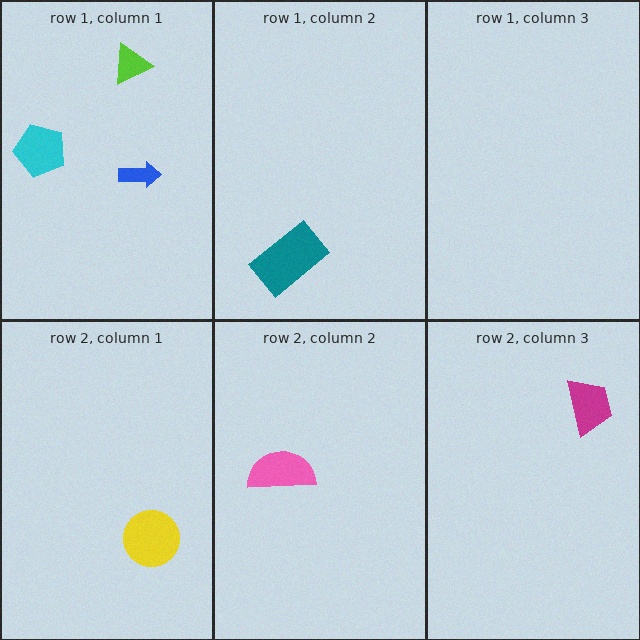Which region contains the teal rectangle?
The row 1, column 2 region.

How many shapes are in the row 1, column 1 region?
3.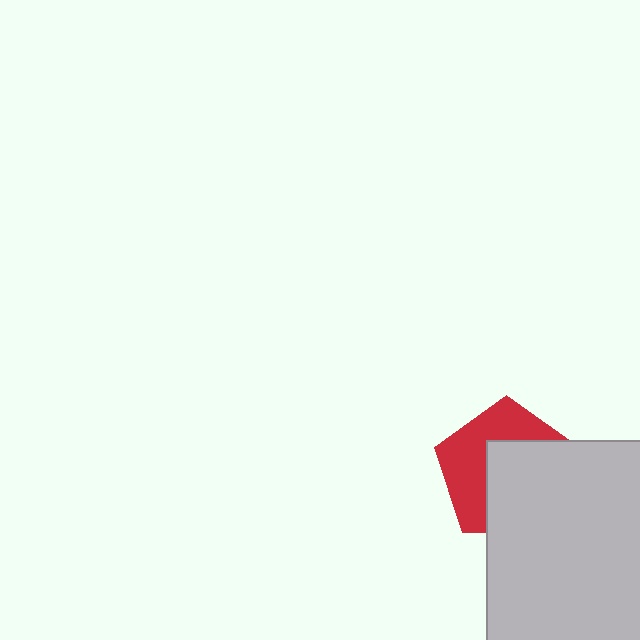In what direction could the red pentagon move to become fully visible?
The red pentagon could move toward the upper-left. That would shift it out from behind the light gray square entirely.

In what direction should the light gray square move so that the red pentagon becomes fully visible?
The light gray square should move toward the lower-right. That is the shortest direction to clear the overlap and leave the red pentagon fully visible.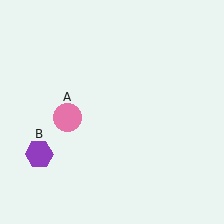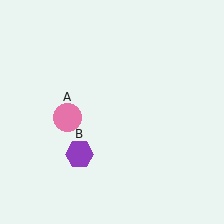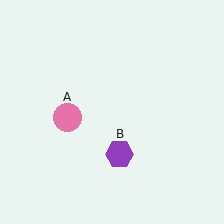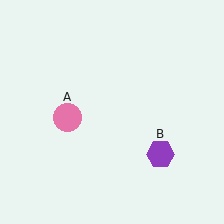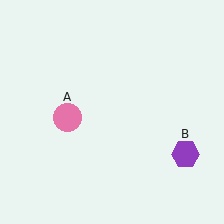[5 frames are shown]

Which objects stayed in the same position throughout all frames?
Pink circle (object A) remained stationary.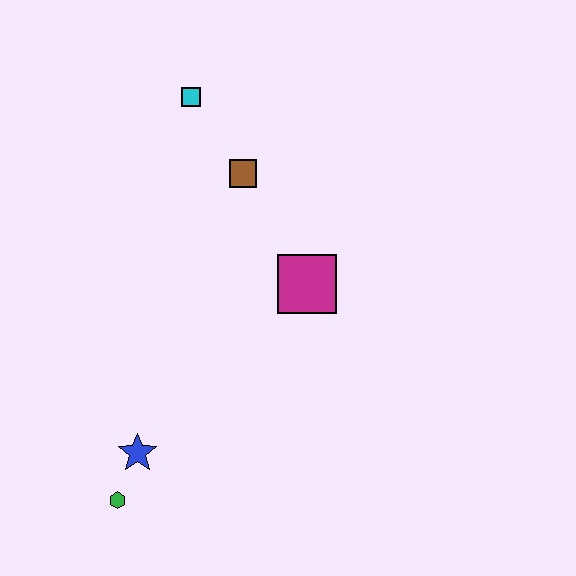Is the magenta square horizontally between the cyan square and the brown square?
No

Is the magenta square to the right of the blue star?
Yes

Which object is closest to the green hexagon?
The blue star is closest to the green hexagon.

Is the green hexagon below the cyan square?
Yes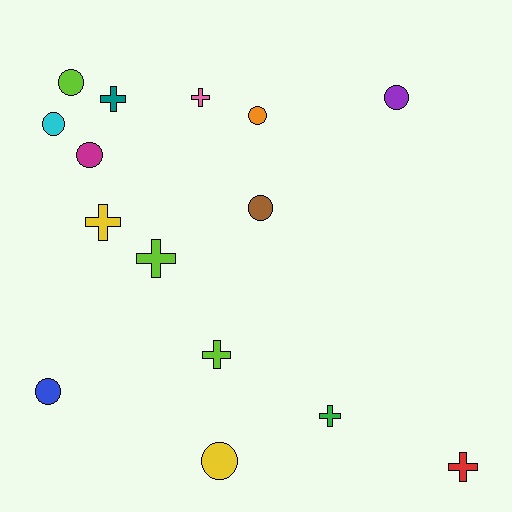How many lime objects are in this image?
There are 3 lime objects.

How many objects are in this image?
There are 15 objects.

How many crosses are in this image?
There are 7 crosses.